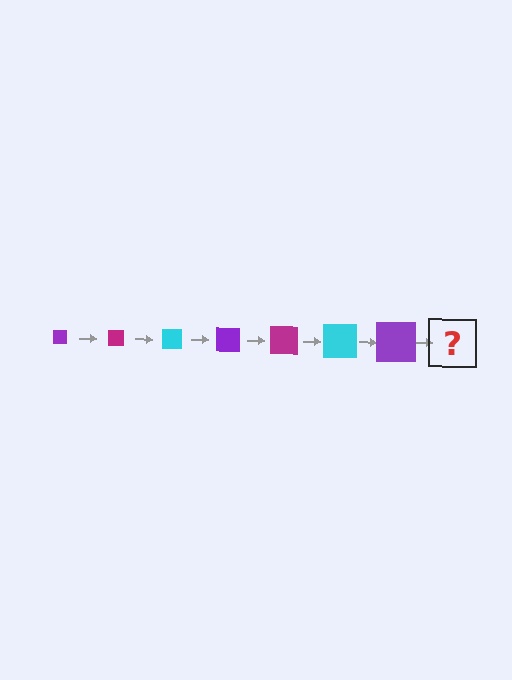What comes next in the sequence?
The next element should be a magenta square, larger than the previous one.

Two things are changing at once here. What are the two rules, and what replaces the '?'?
The two rules are that the square grows larger each step and the color cycles through purple, magenta, and cyan. The '?' should be a magenta square, larger than the previous one.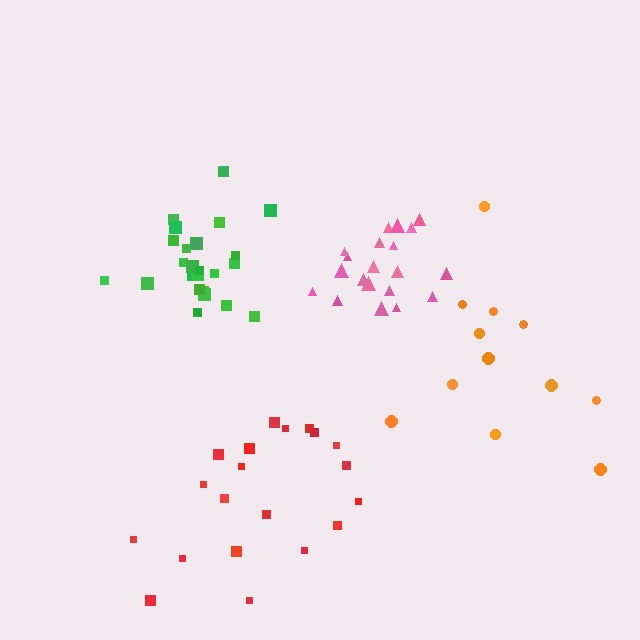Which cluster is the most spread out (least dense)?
Orange.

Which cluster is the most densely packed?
Green.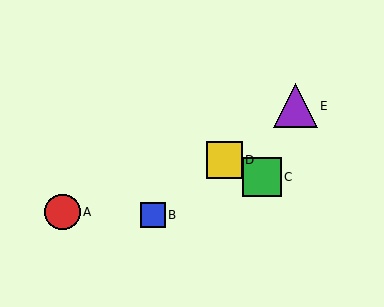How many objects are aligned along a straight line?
3 objects (B, D, E) are aligned along a straight line.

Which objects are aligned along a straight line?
Objects B, D, E are aligned along a straight line.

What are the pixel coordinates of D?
Object D is at (224, 160).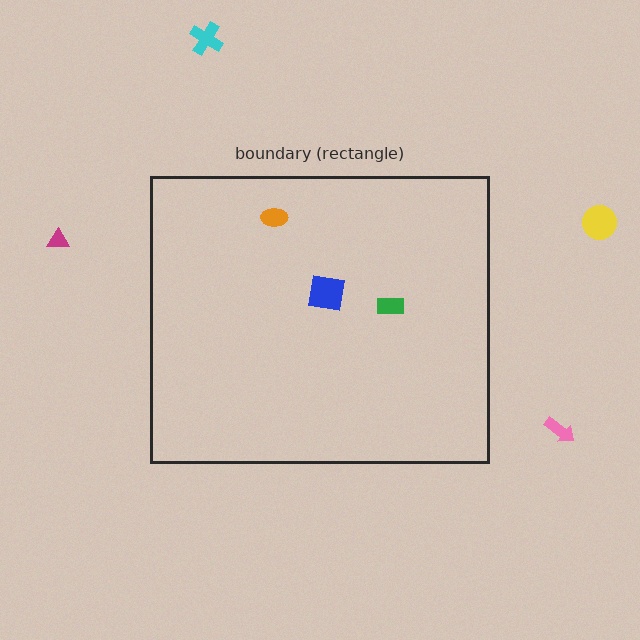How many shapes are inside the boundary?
3 inside, 4 outside.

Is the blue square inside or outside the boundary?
Inside.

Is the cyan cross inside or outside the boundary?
Outside.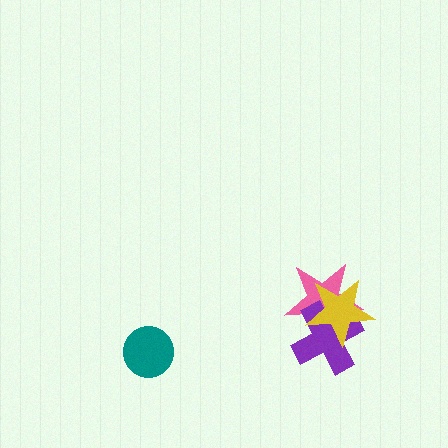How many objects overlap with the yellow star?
2 objects overlap with the yellow star.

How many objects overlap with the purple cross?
2 objects overlap with the purple cross.